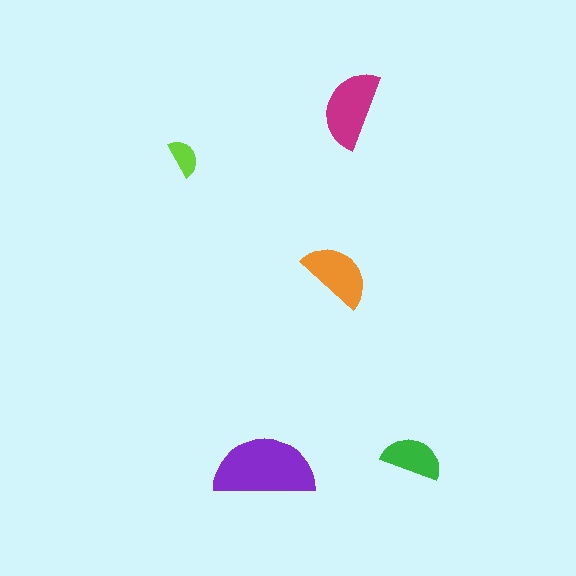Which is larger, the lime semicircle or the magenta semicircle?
The magenta one.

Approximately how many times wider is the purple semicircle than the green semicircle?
About 1.5 times wider.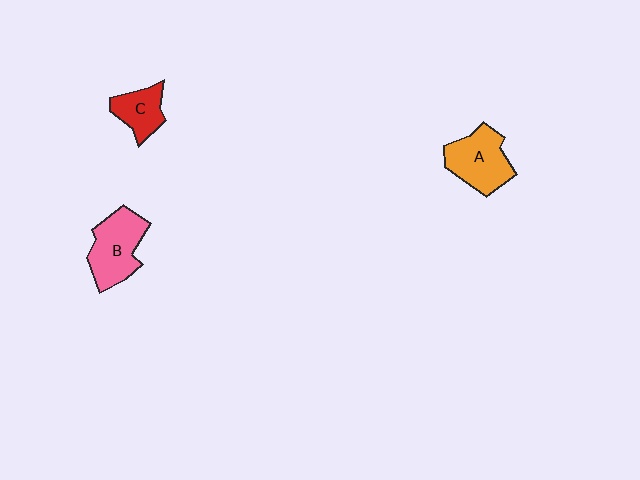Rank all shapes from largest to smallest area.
From largest to smallest: B (pink), A (orange), C (red).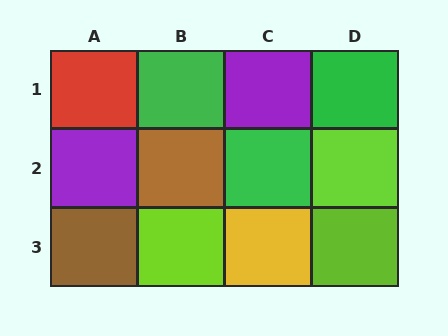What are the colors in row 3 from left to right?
Brown, lime, yellow, lime.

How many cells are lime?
3 cells are lime.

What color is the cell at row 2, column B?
Brown.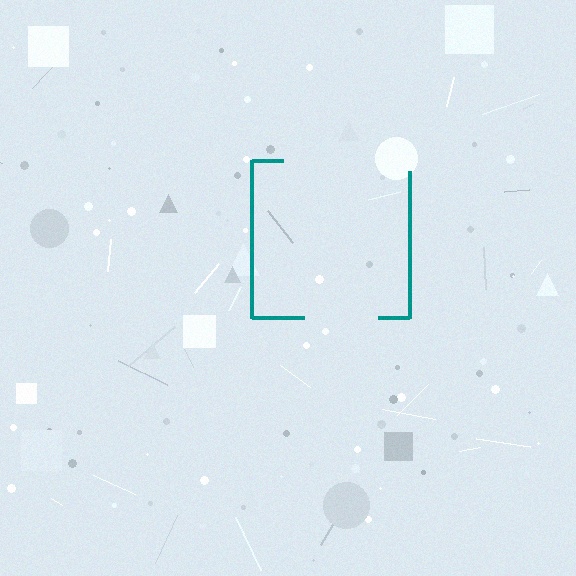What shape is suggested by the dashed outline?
The dashed outline suggests a square.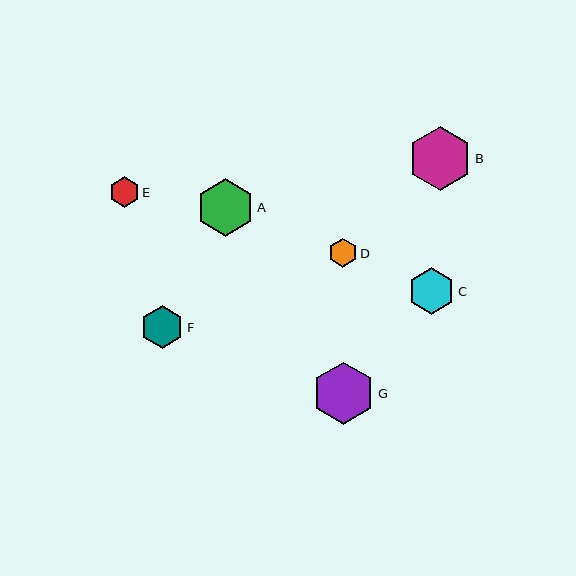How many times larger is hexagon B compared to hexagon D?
Hexagon B is approximately 2.2 times the size of hexagon D.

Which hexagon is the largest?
Hexagon B is the largest with a size of approximately 65 pixels.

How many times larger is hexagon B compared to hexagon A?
Hexagon B is approximately 1.1 times the size of hexagon A.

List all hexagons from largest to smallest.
From largest to smallest: B, G, A, C, F, E, D.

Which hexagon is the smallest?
Hexagon D is the smallest with a size of approximately 29 pixels.